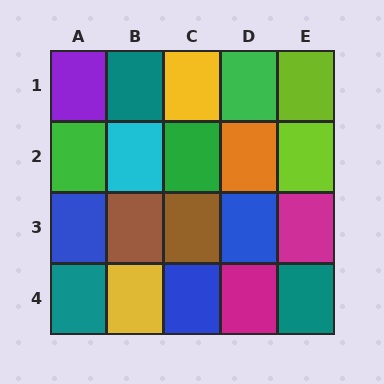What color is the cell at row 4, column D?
Magenta.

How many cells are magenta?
2 cells are magenta.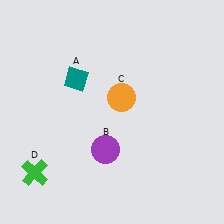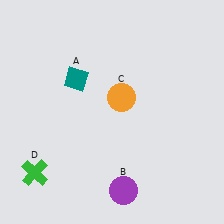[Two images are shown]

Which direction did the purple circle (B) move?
The purple circle (B) moved down.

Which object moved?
The purple circle (B) moved down.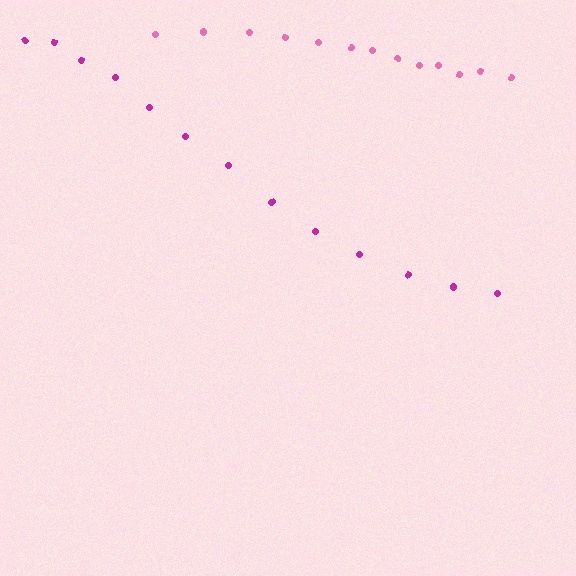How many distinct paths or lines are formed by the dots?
There are 2 distinct paths.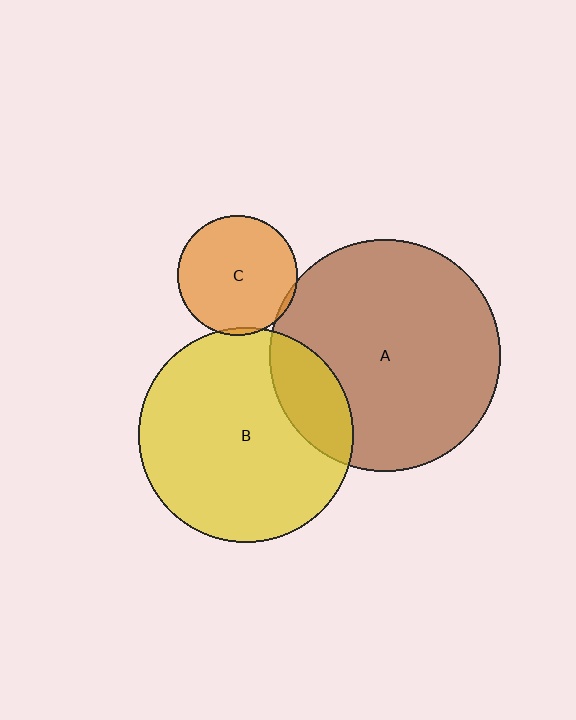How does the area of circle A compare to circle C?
Approximately 3.7 times.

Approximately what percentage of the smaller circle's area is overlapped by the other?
Approximately 5%.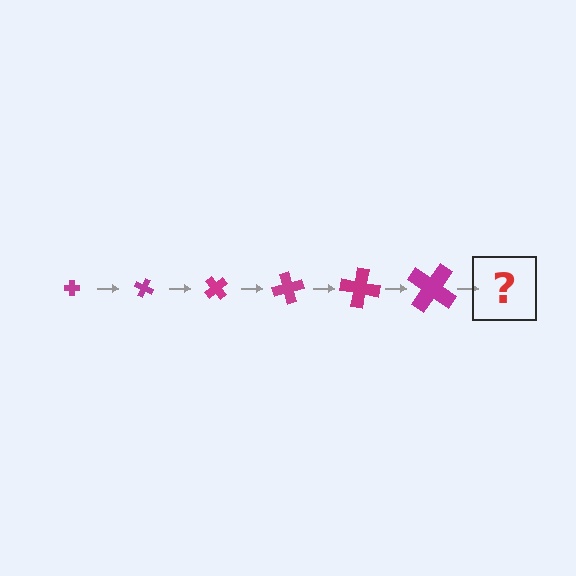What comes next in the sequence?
The next element should be a cross, larger than the previous one and rotated 150 degrees from the start.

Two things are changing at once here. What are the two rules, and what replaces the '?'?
The two rules are that the cross grows larger each step and it rotates 25 degrees each step. The '?' should be a cross, larger than the previous one and rotated 150 degrees from the start.